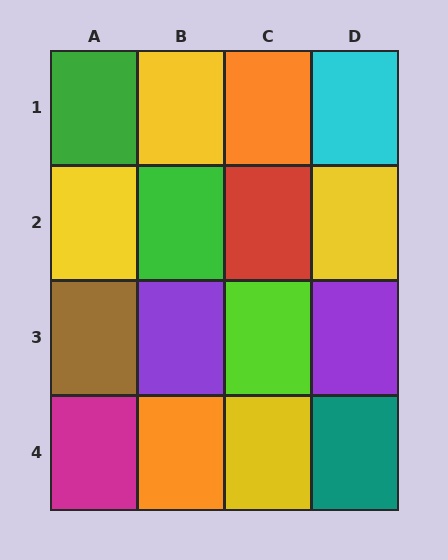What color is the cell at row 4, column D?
Teal.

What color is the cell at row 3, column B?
Purple.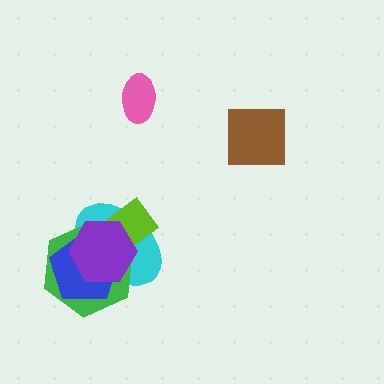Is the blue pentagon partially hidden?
Yes, it is partially covered by another shape.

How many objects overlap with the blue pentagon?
4 objects overlap with the blue pentagon.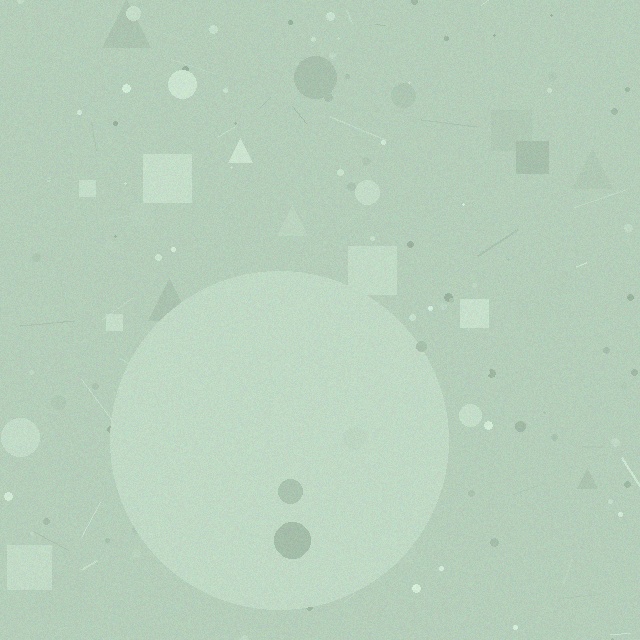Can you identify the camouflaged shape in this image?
The camouflaged shape is a circle.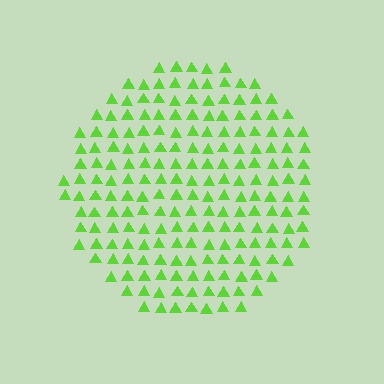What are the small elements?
The small elements are triangles.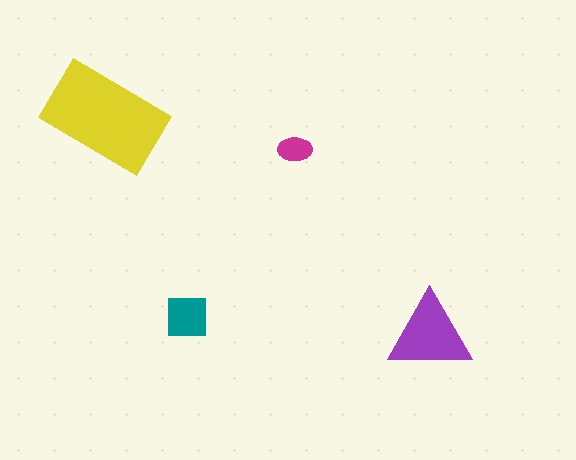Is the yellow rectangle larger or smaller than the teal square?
Larger.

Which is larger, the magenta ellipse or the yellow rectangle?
The yellow rectangle.